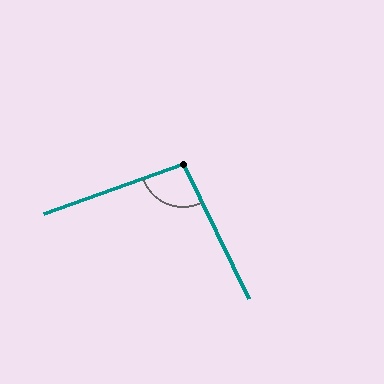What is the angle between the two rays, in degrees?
Approximately 96 degrees.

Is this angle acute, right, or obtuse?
It is obtuse.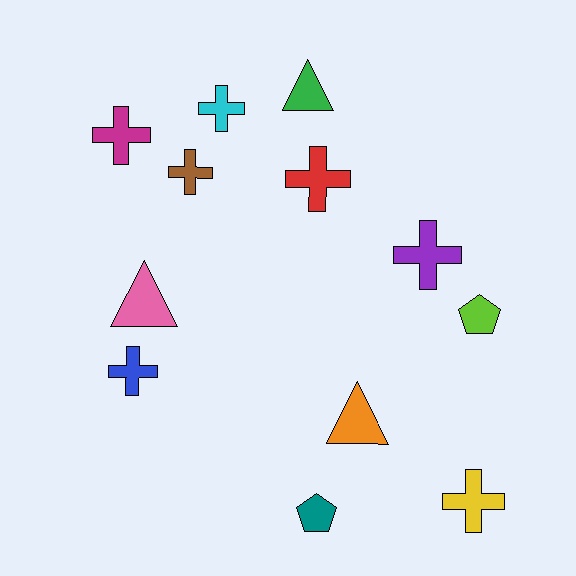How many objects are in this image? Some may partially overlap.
There are 12 objects.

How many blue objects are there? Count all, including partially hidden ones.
There is 1 blue object.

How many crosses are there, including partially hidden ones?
There are 7 crosses.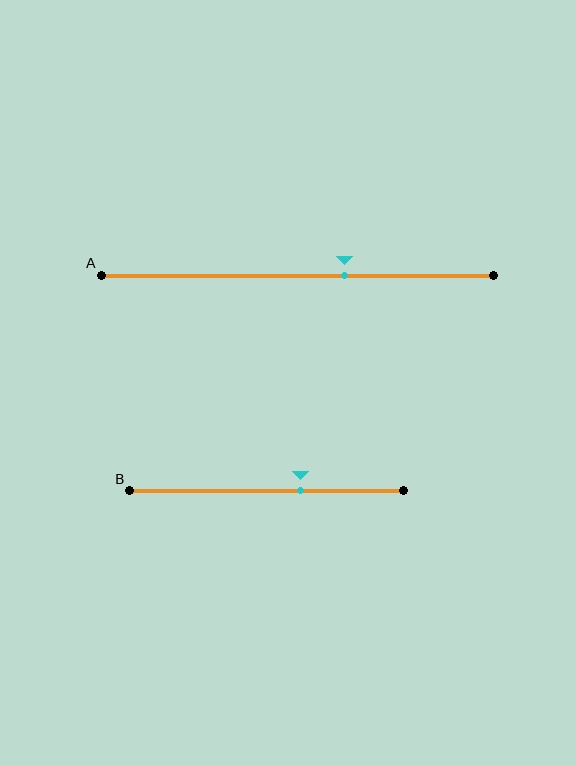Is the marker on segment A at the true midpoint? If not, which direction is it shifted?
No, the marker on segment A is shifted to the right by about 12% of the segment length.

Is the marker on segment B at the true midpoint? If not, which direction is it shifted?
No, the marker on segment B is shifted to the right by about 12% of the segment length.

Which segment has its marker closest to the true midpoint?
Segment A has its marker closest to the true midpoint.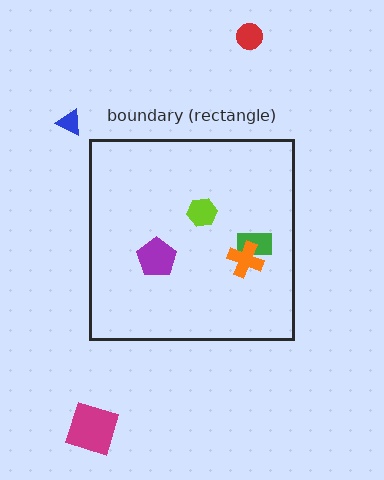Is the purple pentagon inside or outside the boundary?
Inside.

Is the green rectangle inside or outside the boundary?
Inside.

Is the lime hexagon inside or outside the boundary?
Inside.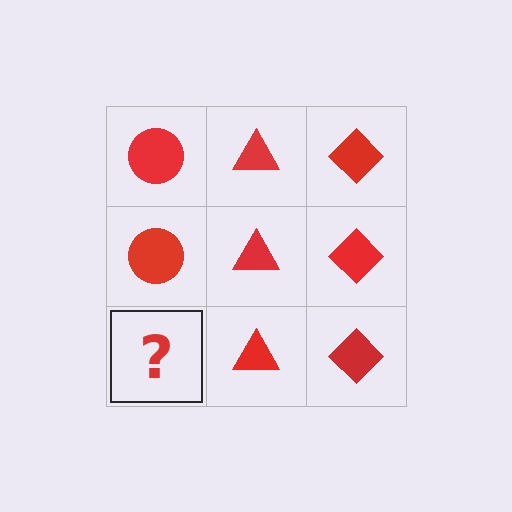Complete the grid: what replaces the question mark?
The question mark should be replaced with a red circle.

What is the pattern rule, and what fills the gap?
The rule is that each column has a consistent shape. The gap should be filled with a red circle.